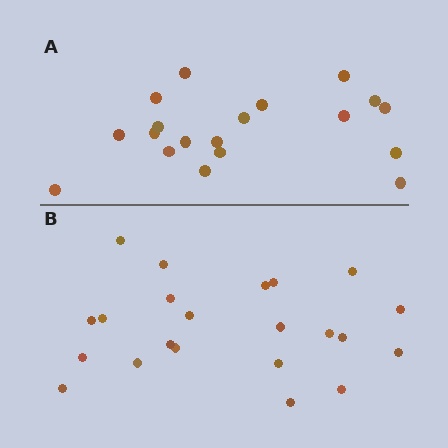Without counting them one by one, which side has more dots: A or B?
Region B (the bottom region) has more dots.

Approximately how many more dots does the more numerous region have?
Region B has just a few more — roughly 2 or 3 more dots than region A.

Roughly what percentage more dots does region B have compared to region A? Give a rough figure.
About 15% more.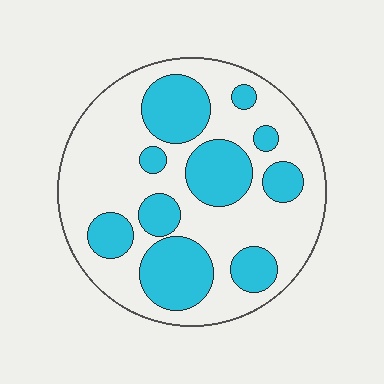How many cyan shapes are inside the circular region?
10.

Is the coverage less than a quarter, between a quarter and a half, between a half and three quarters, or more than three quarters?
Between a quarter and a half.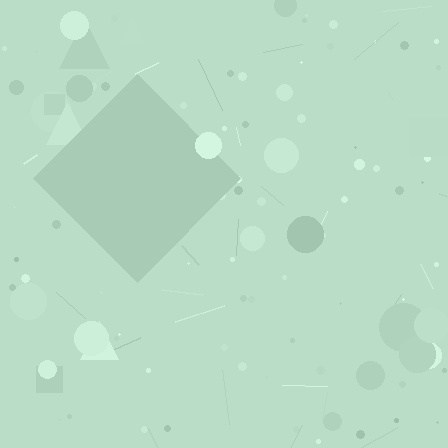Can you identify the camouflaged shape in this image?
The camouflaged shape is a diamond.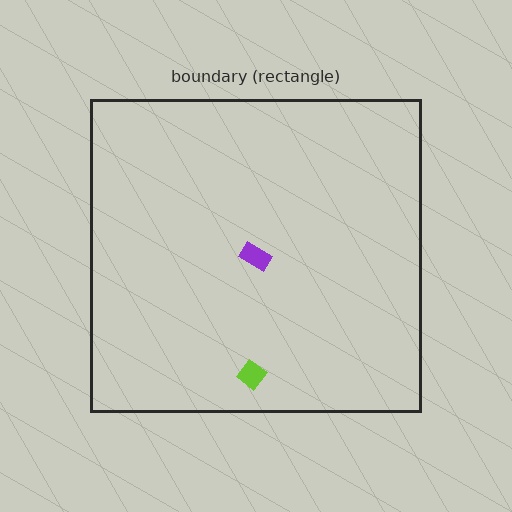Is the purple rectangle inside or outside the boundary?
Inside.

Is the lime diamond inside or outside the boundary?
Inside.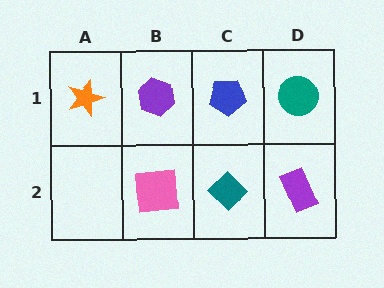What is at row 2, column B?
A pink square.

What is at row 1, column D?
A teal circle.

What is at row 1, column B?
A purple hexagon.